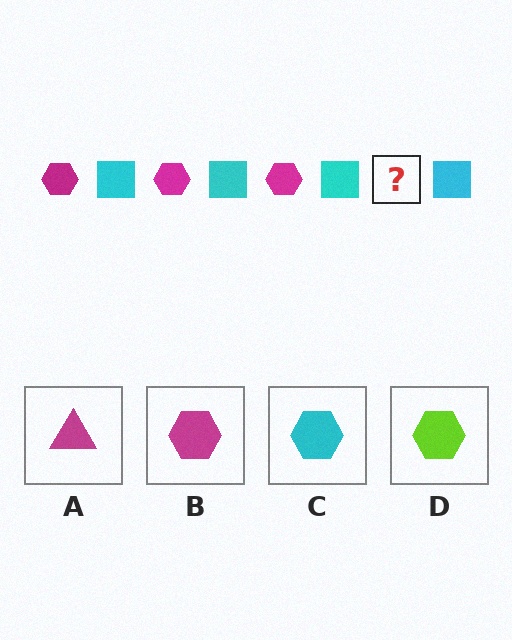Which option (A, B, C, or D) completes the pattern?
B.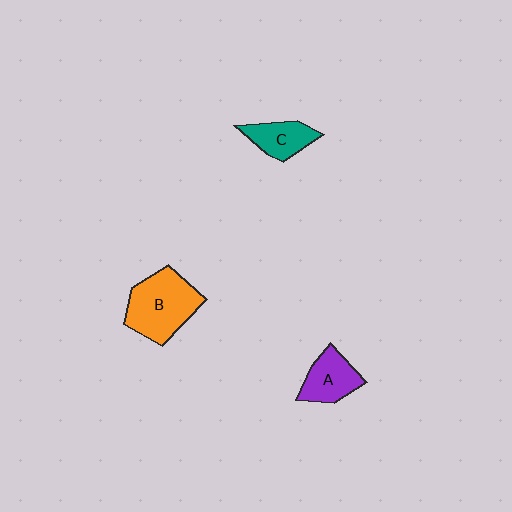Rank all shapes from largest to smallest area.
From largest to smallest: B (orange), A (purple), C (teal).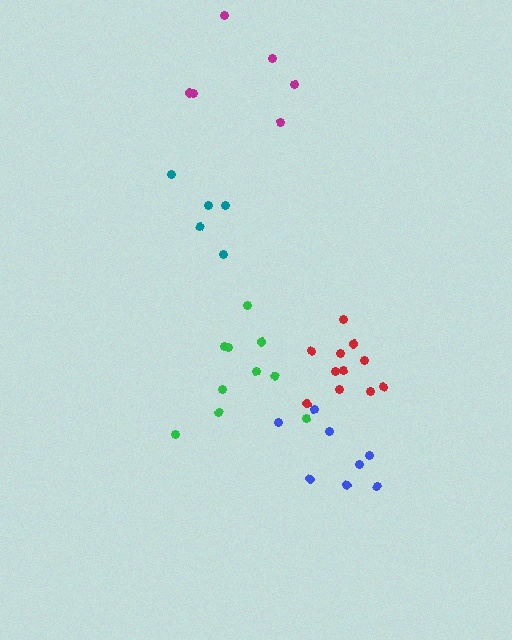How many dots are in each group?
Group 1: 11 dots, Group 2: 5 dots, Group 3: 10 dots, Group 4: 8 dots, Group 5: 6 dots (40 total).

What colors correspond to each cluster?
The clusters are colored: red, teal, green, blue, magenta.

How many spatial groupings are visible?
There are 5 spatial groupings.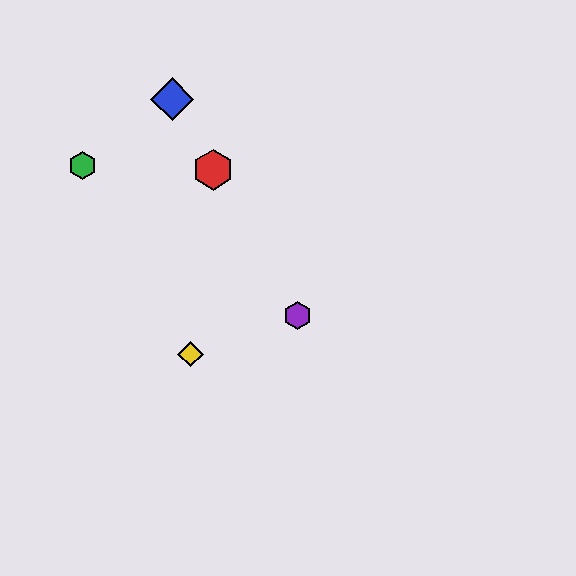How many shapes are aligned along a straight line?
3 shapes (the red hexagon, the blue diamond, the purple hexagon) are aligned along a straight line.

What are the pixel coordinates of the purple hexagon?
The purple hexagon is at (298, 316).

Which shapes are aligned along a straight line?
The red hexagon, the blue diamond, the purple hexagon are aligned along a straight line.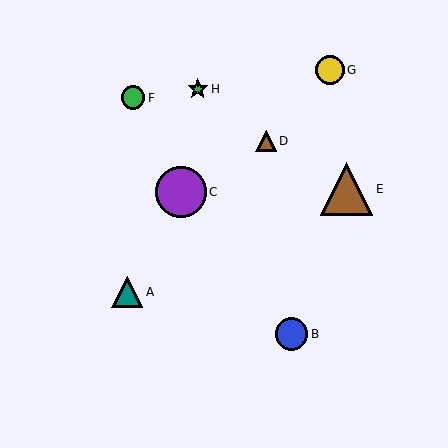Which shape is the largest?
The brown triangle (labeled E) is the largest.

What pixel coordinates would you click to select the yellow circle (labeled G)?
Click at (330, 70) to select the yellow circle G.